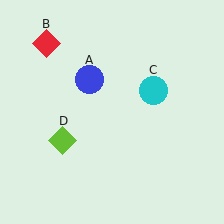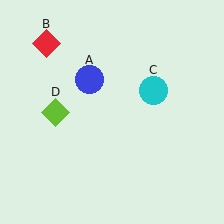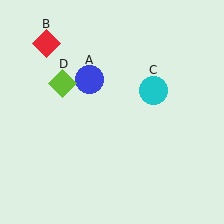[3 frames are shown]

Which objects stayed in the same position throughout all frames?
Blue circle (object A) and red diamond (object B) and cyan circle (object C) remained stationary.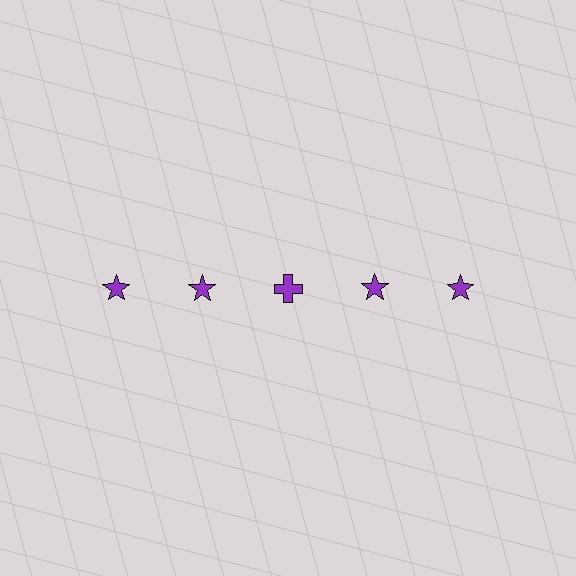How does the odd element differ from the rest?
It has a different shape: cross instead of star.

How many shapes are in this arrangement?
There are 5 shapes arranged in a grid pattern.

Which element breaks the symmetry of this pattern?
The purple cross in the top row, center column breaks the symmetry. All other shapes are purple stars.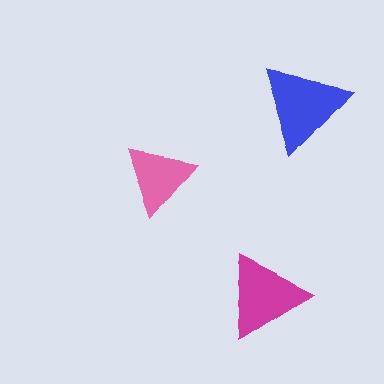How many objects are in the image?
There are 3 objects in the image.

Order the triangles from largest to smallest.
the blue one, the magenta one, the pink one.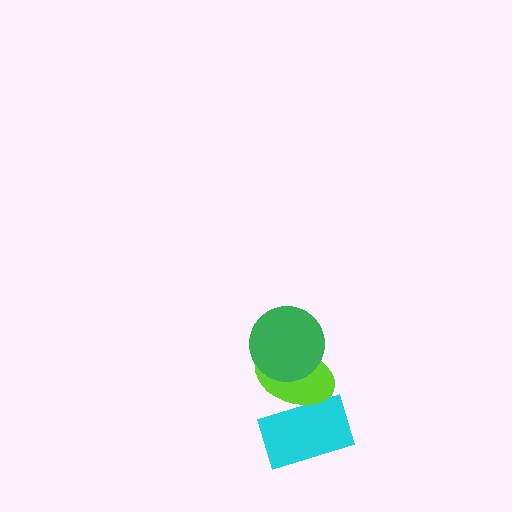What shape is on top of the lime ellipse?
The green circle is on top of the lime ellipse.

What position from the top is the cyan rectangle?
The cyan rectangle is 3rd from the top.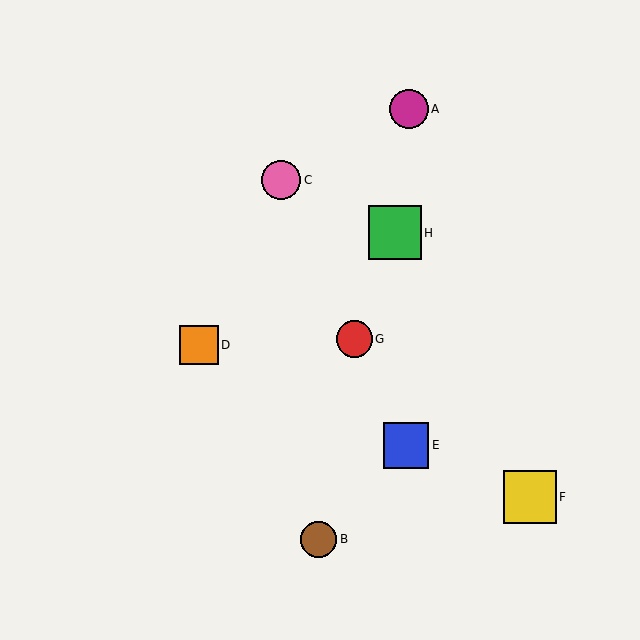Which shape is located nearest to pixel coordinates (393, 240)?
The green square (labeled H) at (395, 233) is nearest to that location.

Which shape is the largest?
The green square (labeled H) is the largest.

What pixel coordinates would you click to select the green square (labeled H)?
Click at (395, 233) to select the green square H.